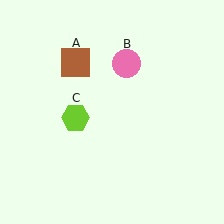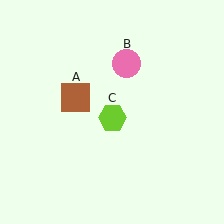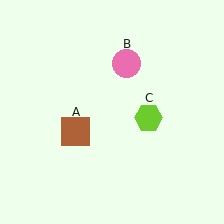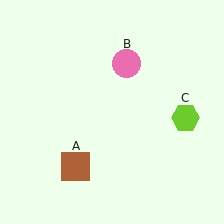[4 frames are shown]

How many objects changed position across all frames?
2 objects changed position: brown square (object A), lime hexagon (object C).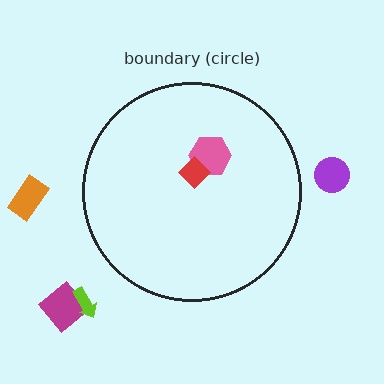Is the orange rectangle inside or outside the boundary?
Outside.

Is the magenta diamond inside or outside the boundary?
Outside.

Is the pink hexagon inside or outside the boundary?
Inside.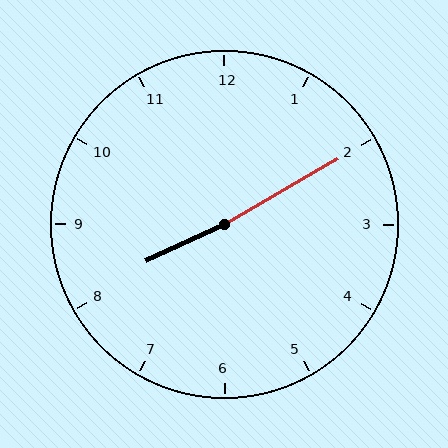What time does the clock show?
8:10.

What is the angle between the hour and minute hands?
Approximately 175 degrees.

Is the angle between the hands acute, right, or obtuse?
It is obtuse.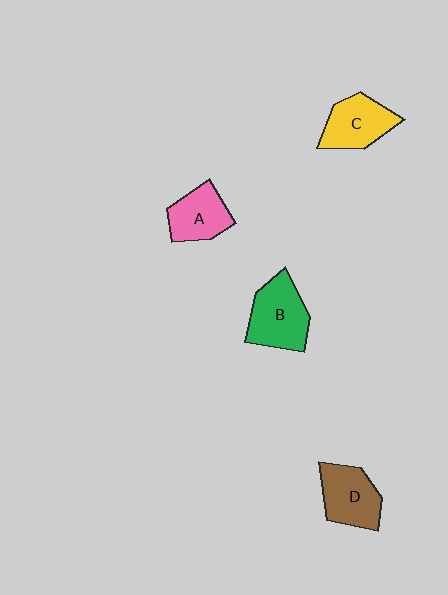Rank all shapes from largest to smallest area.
From largest to smallest: B (green), D (brown), C (yellow), A (pink).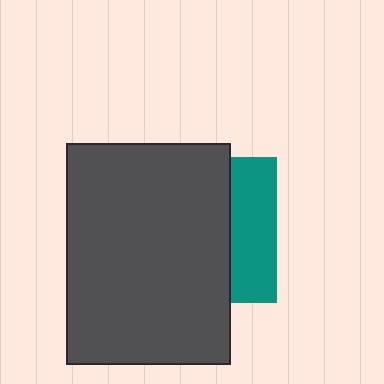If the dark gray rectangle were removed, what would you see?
You would see the complete teal square.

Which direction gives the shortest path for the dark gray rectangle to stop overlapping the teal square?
Moving left gives the shortest separation.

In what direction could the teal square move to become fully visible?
The teal square could move right. That would shift it out from behind the dark gray rectangle entirely.